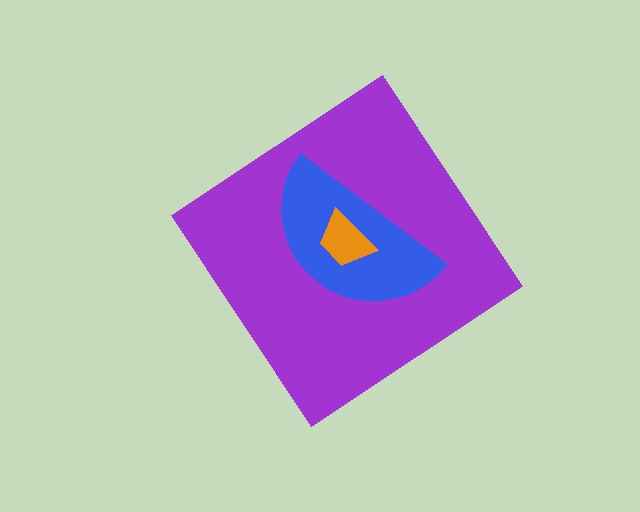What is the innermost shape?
The orange trapezoid.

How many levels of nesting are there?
3.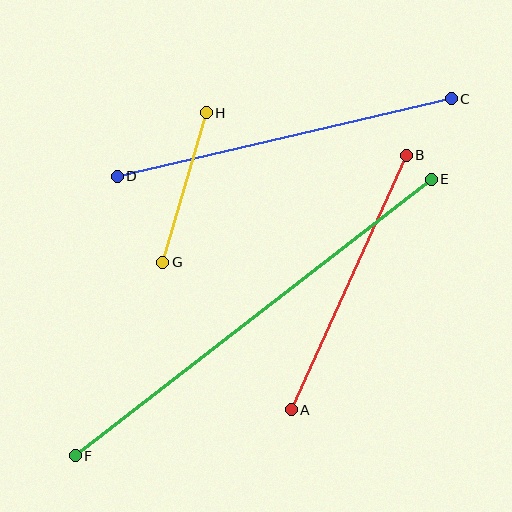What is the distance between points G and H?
The distance is approximately 156 pixels.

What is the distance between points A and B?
The distance is approximately 279 pixels.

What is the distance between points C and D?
The distance is approximately 343 pixels.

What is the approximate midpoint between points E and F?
The midpoint is at approximately (253, 317) pixels.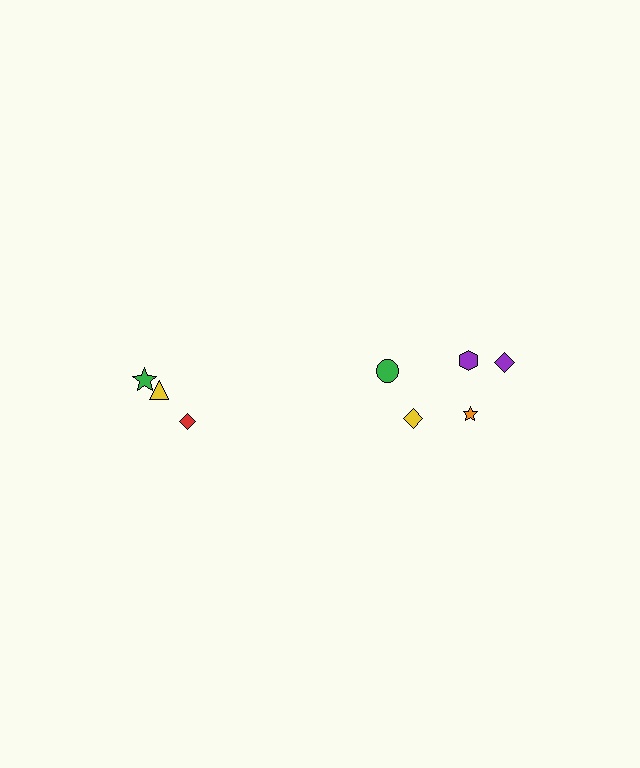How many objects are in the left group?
There are 3 objects.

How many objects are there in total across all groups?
There are 8 objects.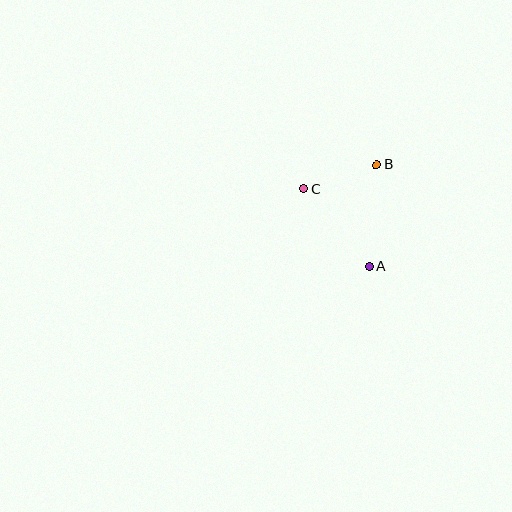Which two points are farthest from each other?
Points A and C are farthest from each other.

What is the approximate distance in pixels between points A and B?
The distance between A and B is approximately 102 pixels.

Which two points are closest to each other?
Points B and C are closest to each other.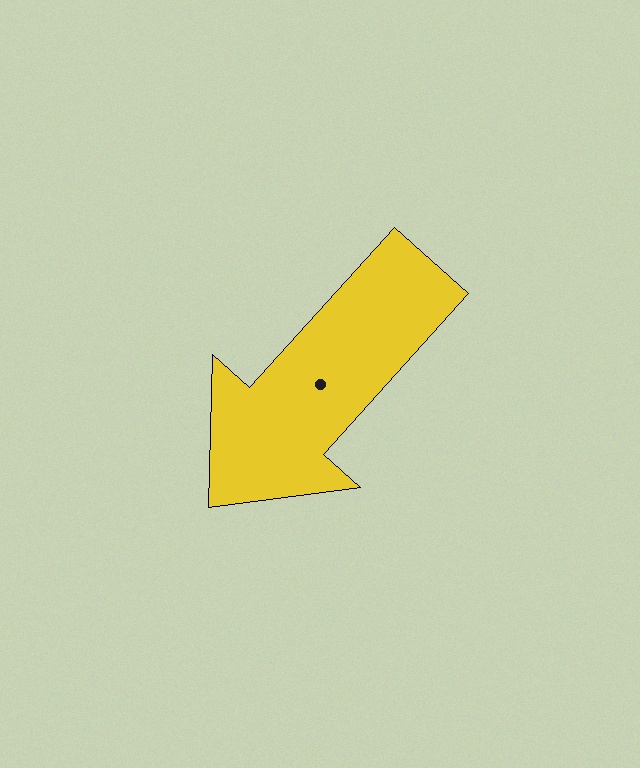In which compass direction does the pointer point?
Southwest.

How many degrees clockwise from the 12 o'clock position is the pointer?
Approximately 222 degrees.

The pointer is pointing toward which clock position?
Roughly 7 o'clock.